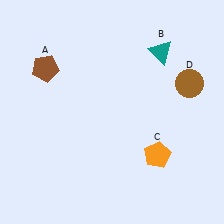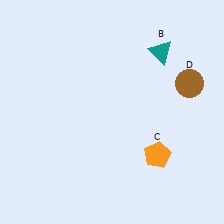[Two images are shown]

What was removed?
The brown pentagon (A) was removed in Image 2.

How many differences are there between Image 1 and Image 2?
There is 1 difference between the two images.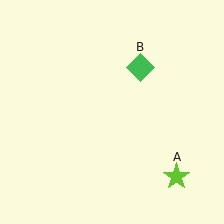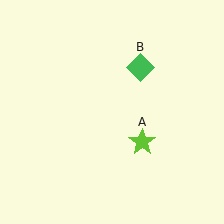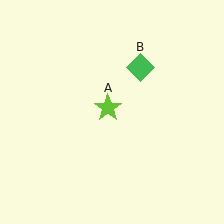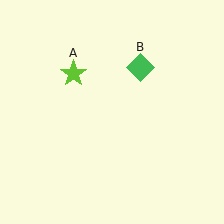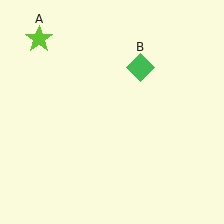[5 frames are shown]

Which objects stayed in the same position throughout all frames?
Green diamond (object B) remained stationary.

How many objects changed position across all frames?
1 object changed position: lime star (object A).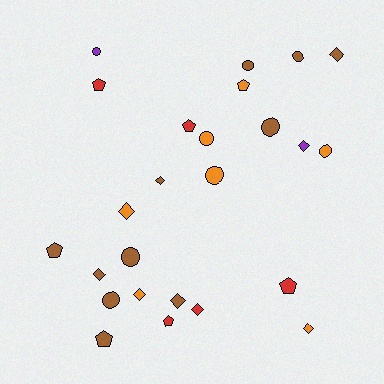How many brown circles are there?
There are 5 brown circles.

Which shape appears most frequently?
Diamond, with 9 objects.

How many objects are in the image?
There are 25 objects.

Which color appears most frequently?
Brown, with 11 objects.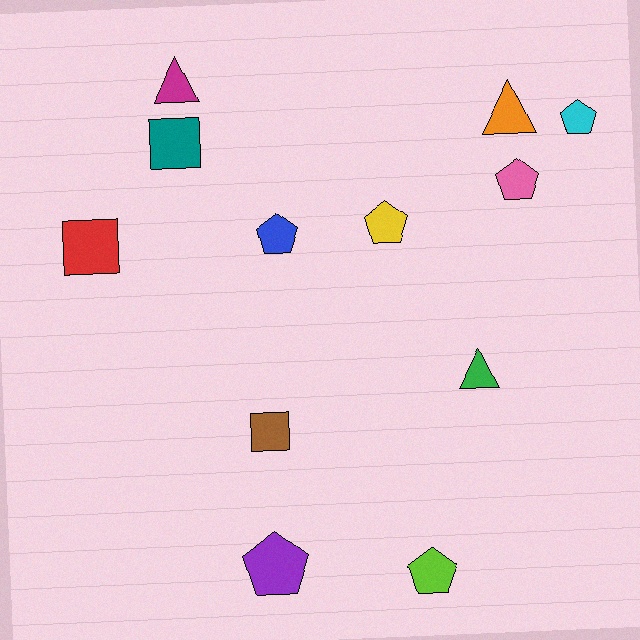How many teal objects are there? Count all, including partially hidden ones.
There is 1 teal object.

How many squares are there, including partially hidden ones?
There are 3 squares.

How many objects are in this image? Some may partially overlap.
There are 12 objects.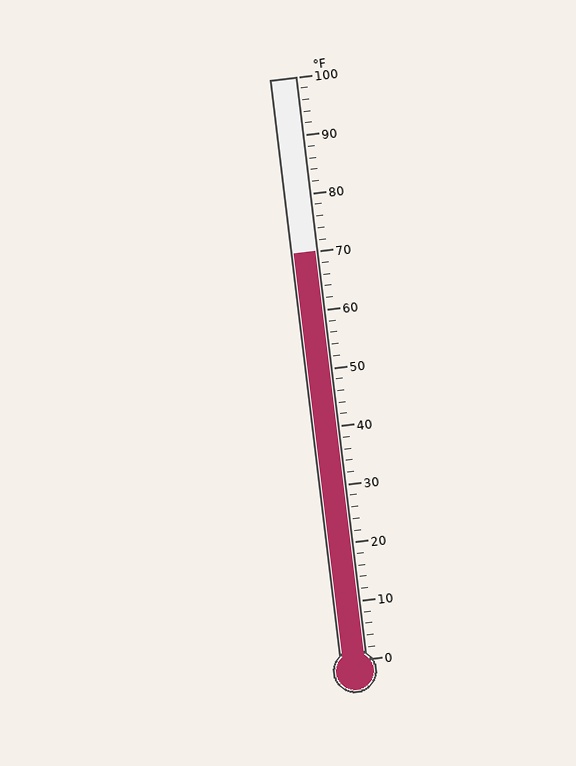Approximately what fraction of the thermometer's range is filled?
The thermometer is filled to approximately 70% of its range.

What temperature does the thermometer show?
The thermometer shows approximately 70°F.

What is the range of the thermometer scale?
The thermometer scale ranges from 0°F to 100°F.